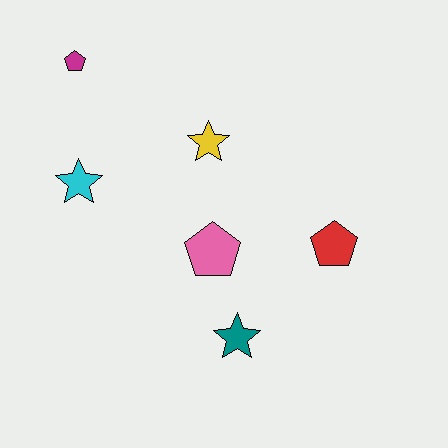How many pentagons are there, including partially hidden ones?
There are 3 pentagons.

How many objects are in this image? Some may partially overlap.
There are 6 objects.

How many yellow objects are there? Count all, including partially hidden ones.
There is 1 yellow object.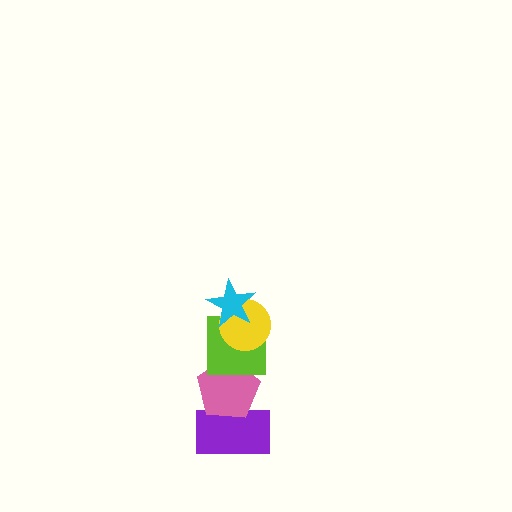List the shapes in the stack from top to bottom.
From top to bottom: the cyan star, the yellow circle, the lime square, the pink pentagon, the purple rectangle.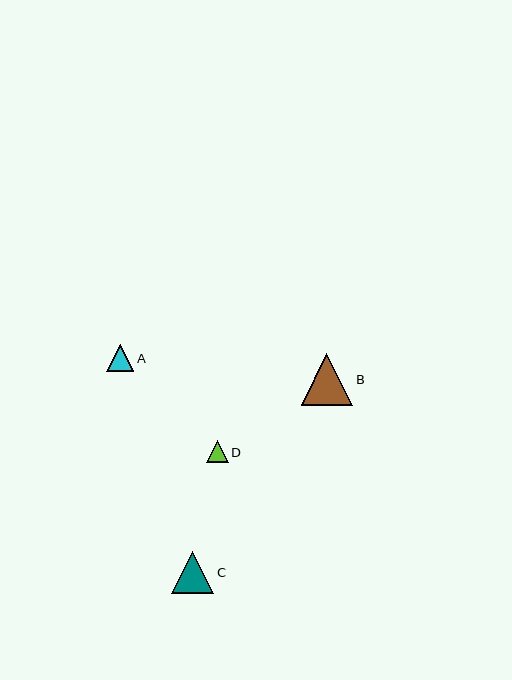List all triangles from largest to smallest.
From largest to smallest: B, C, A, D.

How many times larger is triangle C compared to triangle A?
Triangle C is approximately 1.6 times the size of triangle A.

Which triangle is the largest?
Triangle B is the largest with a size of approximately 51 pixels.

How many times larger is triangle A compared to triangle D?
Triangle A is approximately 1.2 times the size of triangle D.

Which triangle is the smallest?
Triangle D is the smallest with a size of approximately 22 pixels.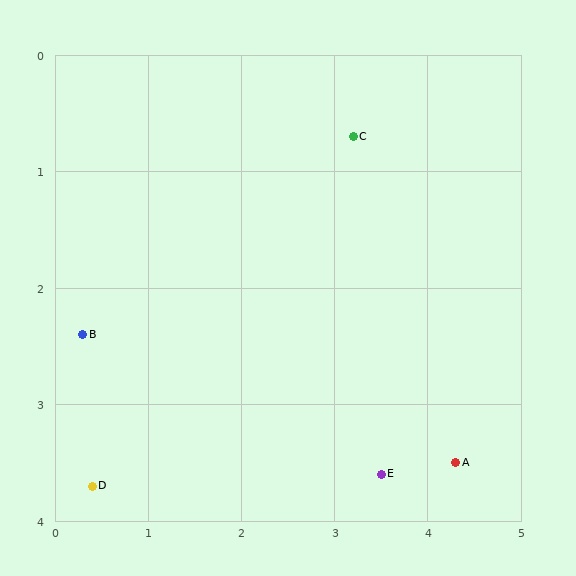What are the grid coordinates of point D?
Point D is at approximately (0.4, 3.7).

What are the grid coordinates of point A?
Point A is at approximately (4.3, 3.5).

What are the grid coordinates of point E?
Point E is at approximately (3.5, 3.6).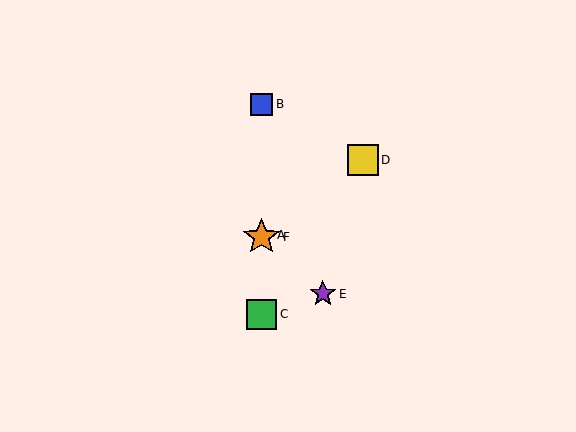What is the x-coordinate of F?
Object F is at x≈262.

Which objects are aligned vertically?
Objects A, B, C, F are aligned vertically.